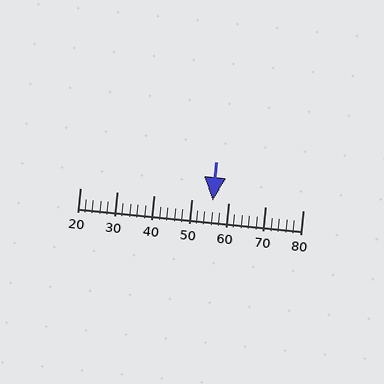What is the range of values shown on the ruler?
The ruler shows values from 20 to 80.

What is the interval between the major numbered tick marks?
The major tick marks are spaced 10 units apart.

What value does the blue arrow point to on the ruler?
The blue arrow points to approximately 56.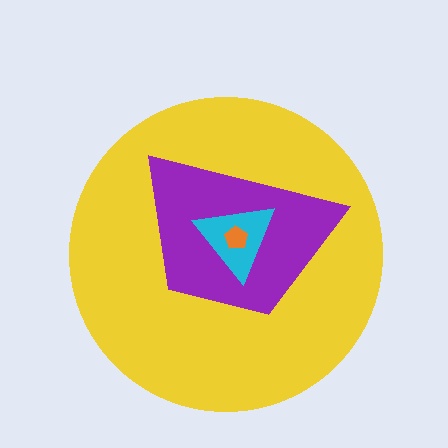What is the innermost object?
The orange pentagon.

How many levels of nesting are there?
4.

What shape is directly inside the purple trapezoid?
The cyan triangle.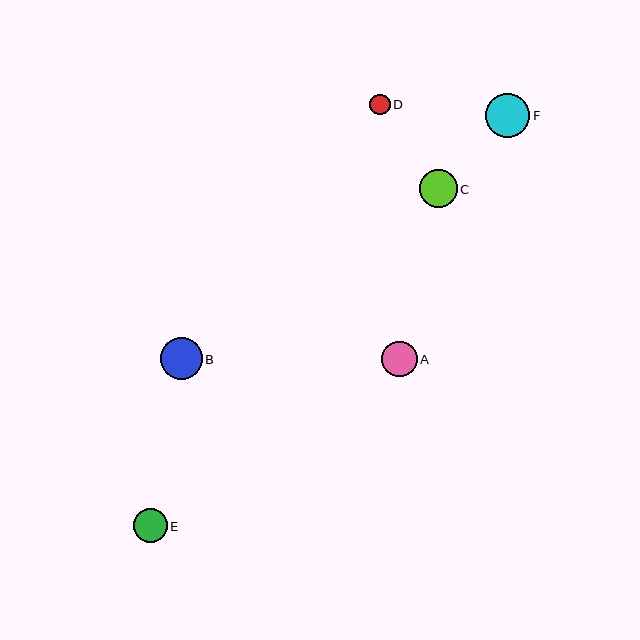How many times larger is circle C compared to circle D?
Circle C is approximately 1.9 times the size of circle D.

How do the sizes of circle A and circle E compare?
Circle A and circle E are approximately the same size.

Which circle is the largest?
Circle F is the largest with a size of approximately 44 pixels.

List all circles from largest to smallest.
From largest to smallest: F, B, C, A, E, D.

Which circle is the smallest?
Circle D is the smallest with a size of approximately 20 pixels.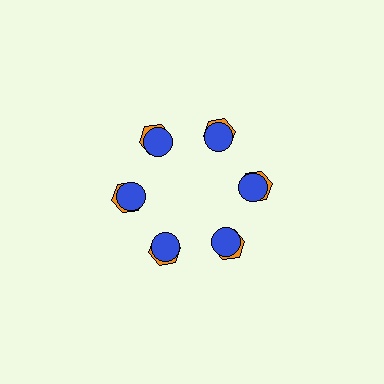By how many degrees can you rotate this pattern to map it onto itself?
The pattern maps onto itself every 60 degrees of rotation.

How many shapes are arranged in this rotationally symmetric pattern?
There are 12 shapes, arranged in 6 groups of 2.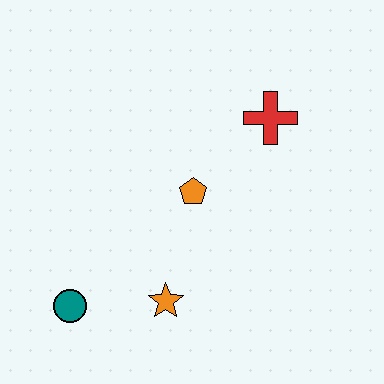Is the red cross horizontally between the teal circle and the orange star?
No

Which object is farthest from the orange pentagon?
The teal circle is farthest from the orange pentagon.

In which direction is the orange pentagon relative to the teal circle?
The orange pentagon is to the right of the teal circle.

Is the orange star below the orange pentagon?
Yes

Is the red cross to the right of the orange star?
Yes